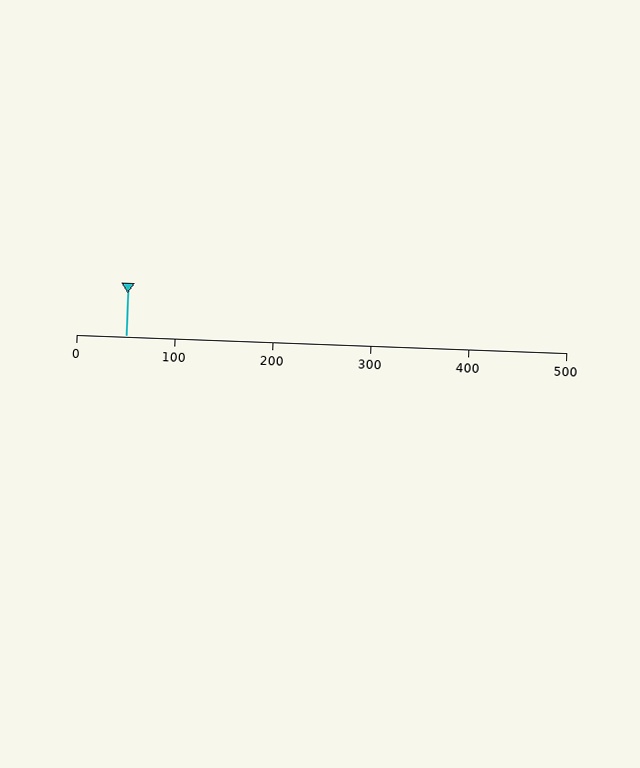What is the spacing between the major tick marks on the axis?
The major ticks are spaced 100 apart.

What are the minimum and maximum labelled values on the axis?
The axis runs from 0 to 500.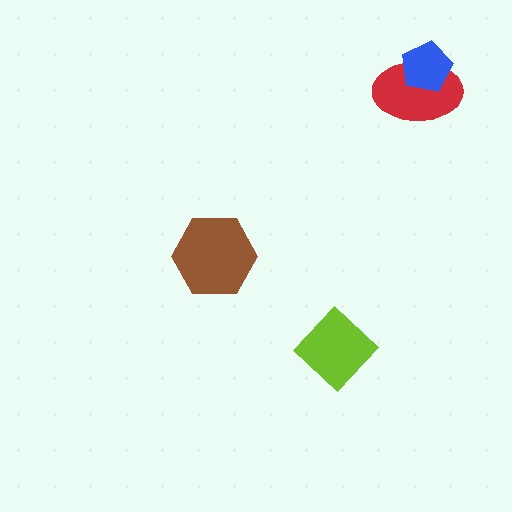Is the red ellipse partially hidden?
Yes, it is partially covered by another shape.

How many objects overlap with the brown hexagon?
0 objects overlap with the brown hexagon.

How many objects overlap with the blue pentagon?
1 object overlaps with the blue pentagon.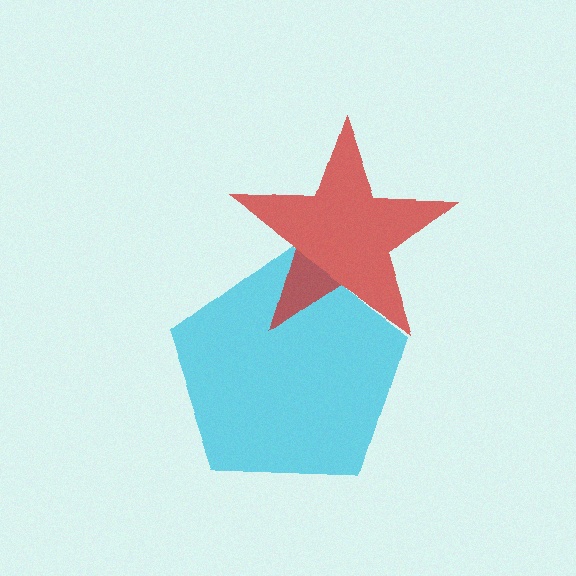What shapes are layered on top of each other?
The layered shapes are: a cyan pentagon, a red star.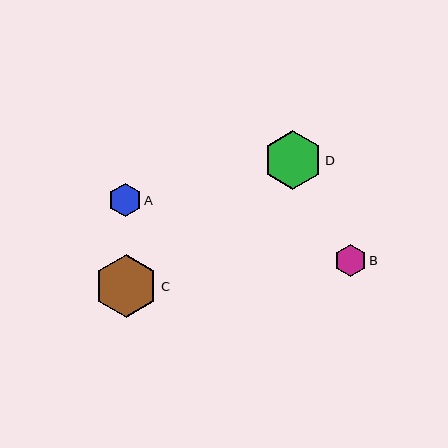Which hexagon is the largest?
Hexagon C is the largest with a size of approximately 64 pixels.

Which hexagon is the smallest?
Hexagon B is the smallest with a size of approximately 32 pixels.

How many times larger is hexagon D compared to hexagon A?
Hexagon D is approximately 1.8 times the size of hexagon A.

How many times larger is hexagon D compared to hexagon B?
Hexagon D is approximately 1.8 times the size of hexagon B.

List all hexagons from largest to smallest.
From largest to smallest: C, D, A, B.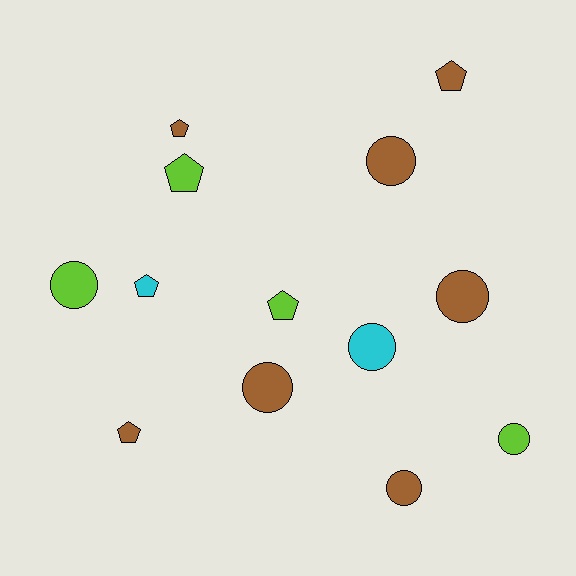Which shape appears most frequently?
Circle, with 7 objects.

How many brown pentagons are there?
There are 3 brown pentagons.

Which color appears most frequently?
Brown, with 7 objects.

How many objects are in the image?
There are 13 objects.